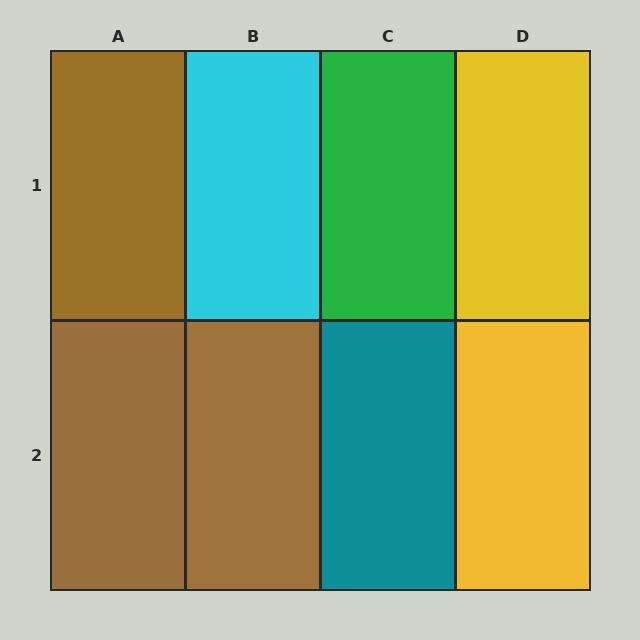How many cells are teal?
1 cell is teal.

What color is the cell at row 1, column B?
Cyan.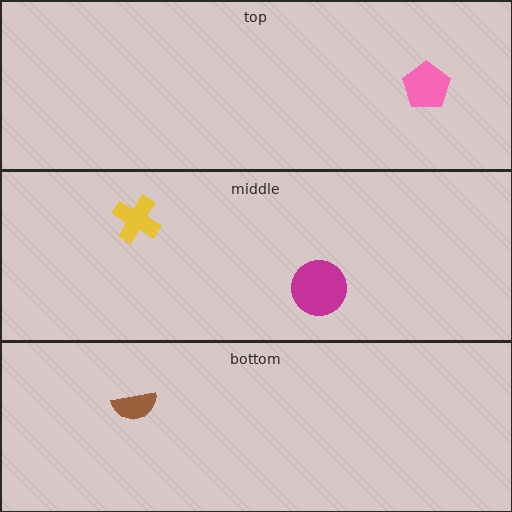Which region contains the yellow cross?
The middle region.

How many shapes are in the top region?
1.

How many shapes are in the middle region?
2.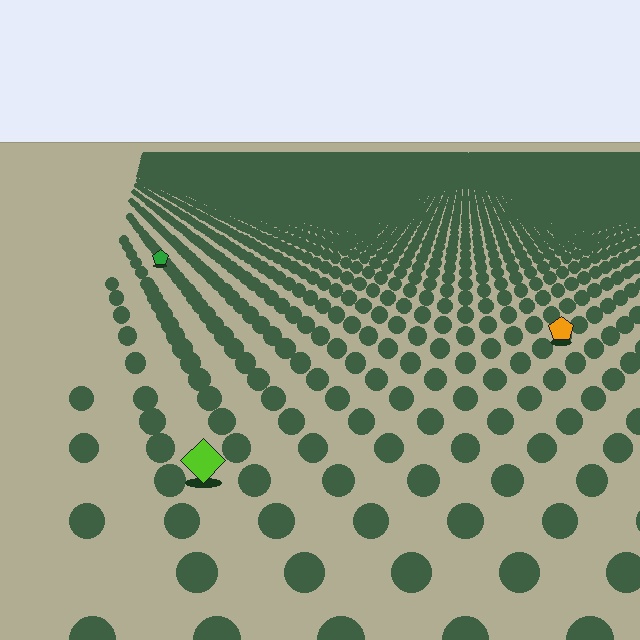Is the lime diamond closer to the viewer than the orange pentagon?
Yes. The lime diamond is closer — you can tell from the texture gradient: the ground texture is coarser near it.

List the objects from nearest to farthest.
From nearest to farthest: the lime diamond, the orange pentagon, the green pentagon.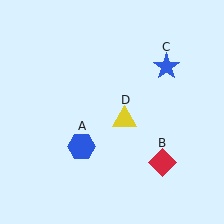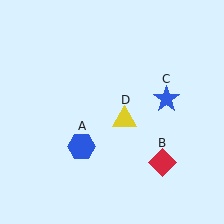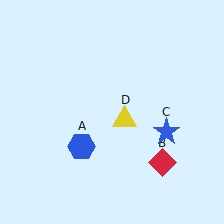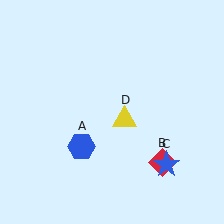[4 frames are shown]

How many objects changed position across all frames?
1 object changed position: blue star (object C).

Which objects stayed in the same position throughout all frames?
Blue hexagon (object A) and red diamond (object B) and yellow triangle (object D) remained stationary.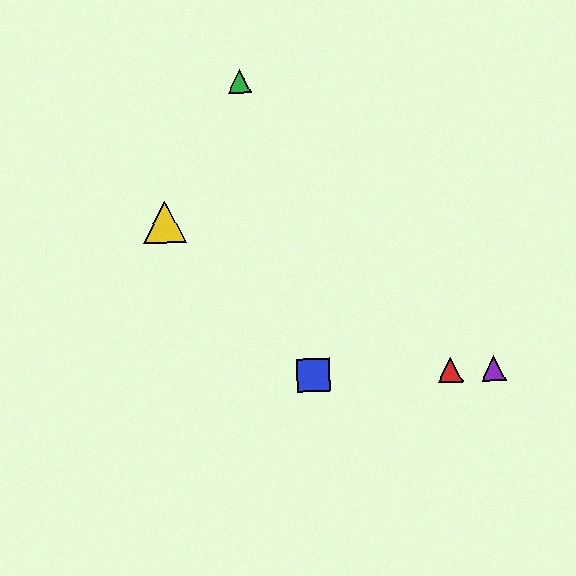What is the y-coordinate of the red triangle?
The red triangle is at y≈370.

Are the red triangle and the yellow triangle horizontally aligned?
No, the red triangle is at y≈370 and the yellow triangle is at y≈222.